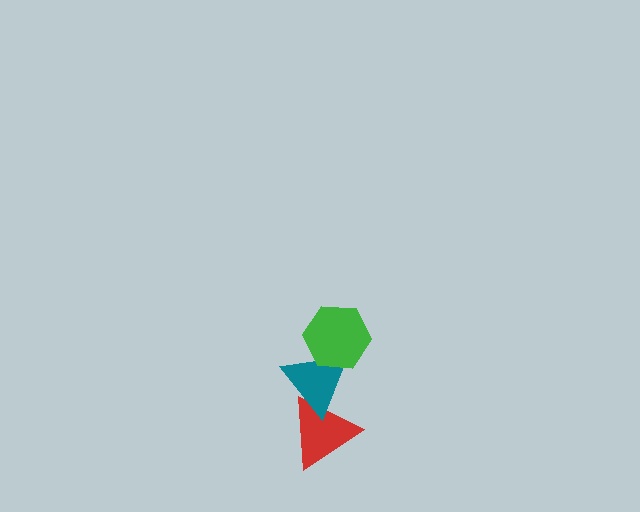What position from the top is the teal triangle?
The teal triangle is 2nd from the top.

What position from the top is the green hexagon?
The green hexagon is 1st from the top.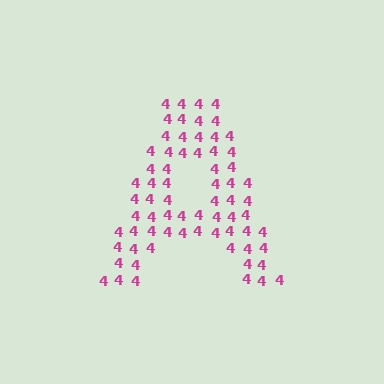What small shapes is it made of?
It is made of small digit 4's.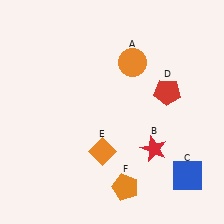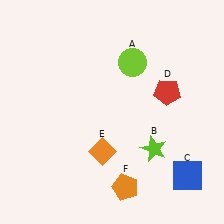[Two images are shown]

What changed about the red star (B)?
In Image 1, B is red. In Image 2, it changed to lime.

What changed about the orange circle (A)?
In Image 1, A is orange. In Image 2, it changed to lime.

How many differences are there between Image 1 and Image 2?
There are 2 differences between the two images.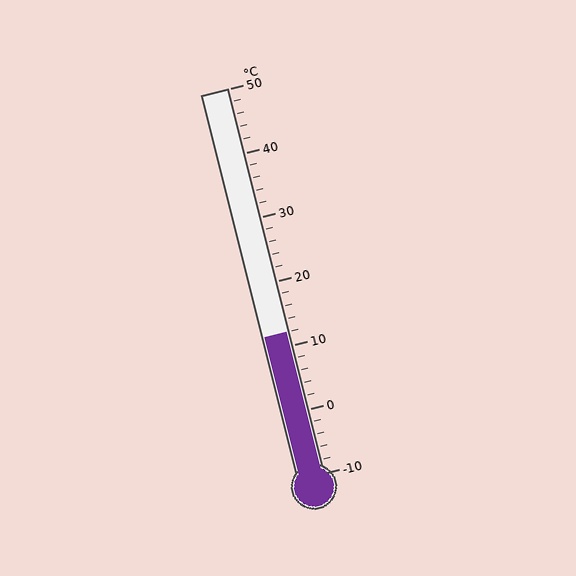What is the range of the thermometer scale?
The thermometer scale ranges from -10°C to 50°C.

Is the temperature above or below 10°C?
The temperature is above 10°C.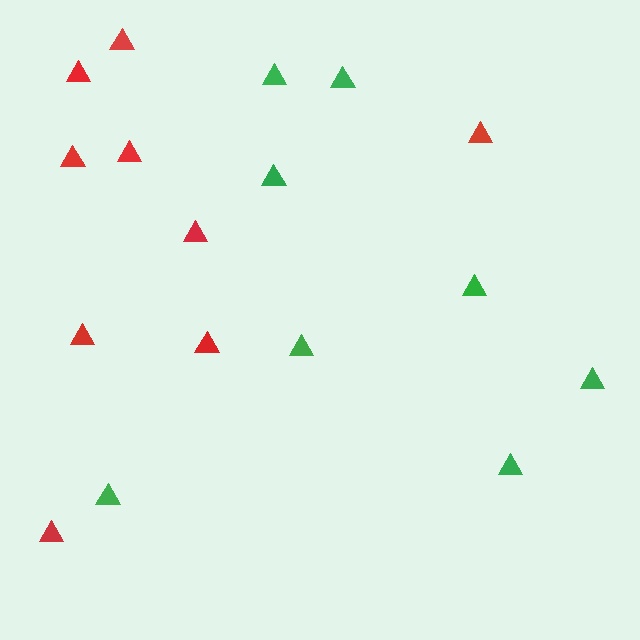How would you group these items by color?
There are 2 groups: one group of green triangles (8) and one group of red triangles (9).